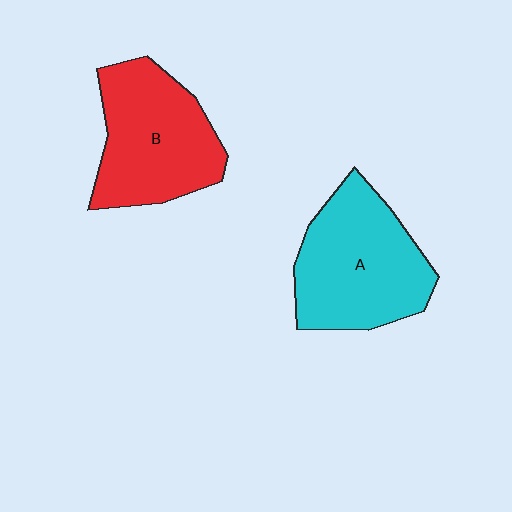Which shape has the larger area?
Shape A (cyan).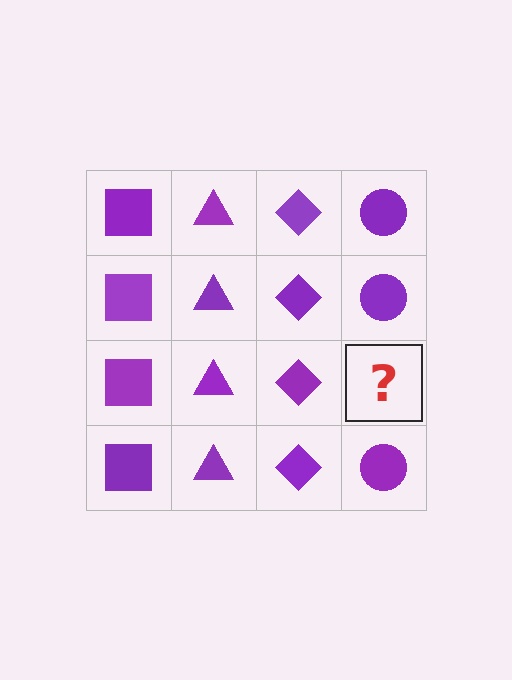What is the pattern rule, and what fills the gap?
The rule is that each column has a consistent shape. The gap should be filled with a purple circle.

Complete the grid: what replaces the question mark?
The question mark should be replaced with a purple circle.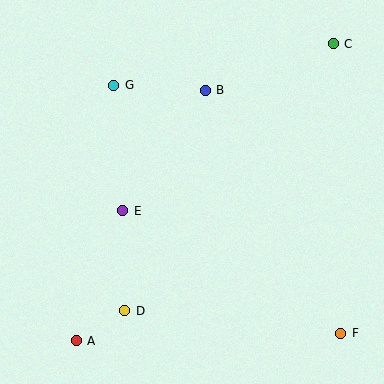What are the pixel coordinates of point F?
Point F is at (341, 333).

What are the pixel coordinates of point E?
Point E is at (123, 211).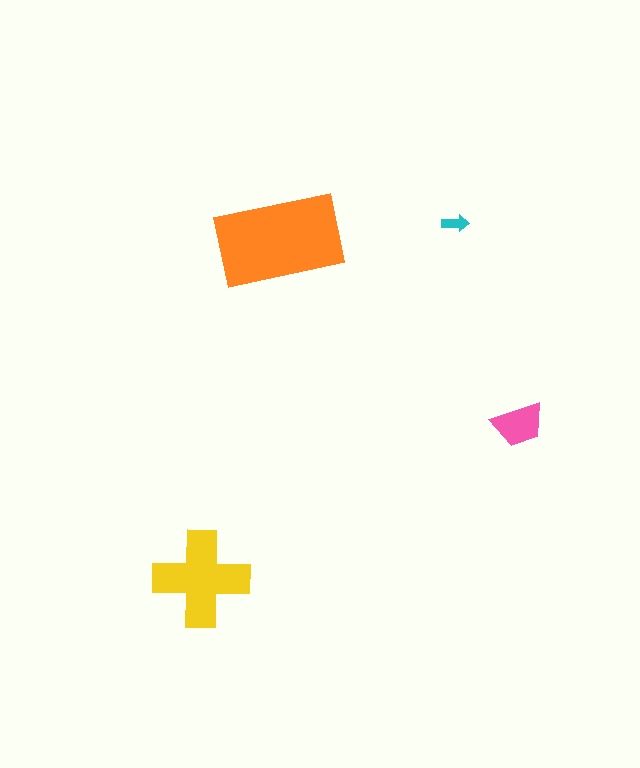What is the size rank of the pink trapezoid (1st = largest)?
3rd.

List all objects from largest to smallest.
The orange rectangle, the yellow cross, the pink trapezoid, the cyan arrow.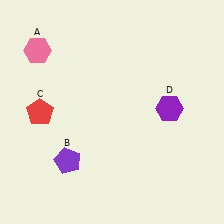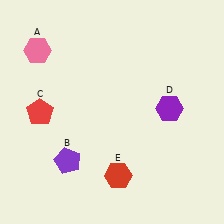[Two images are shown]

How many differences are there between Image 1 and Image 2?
There is 1 difference between the two images.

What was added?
A red hexagon (E) was added in Image 2.